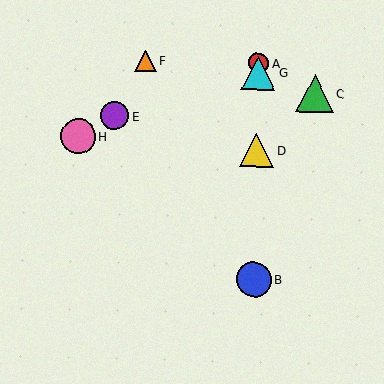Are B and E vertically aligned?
No, B is at x≈254 and E is at x≈114.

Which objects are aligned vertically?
Objects A, B, D, G are aligned vertically.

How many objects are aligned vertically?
4 objects (A, B, D, G) are aligned vertically.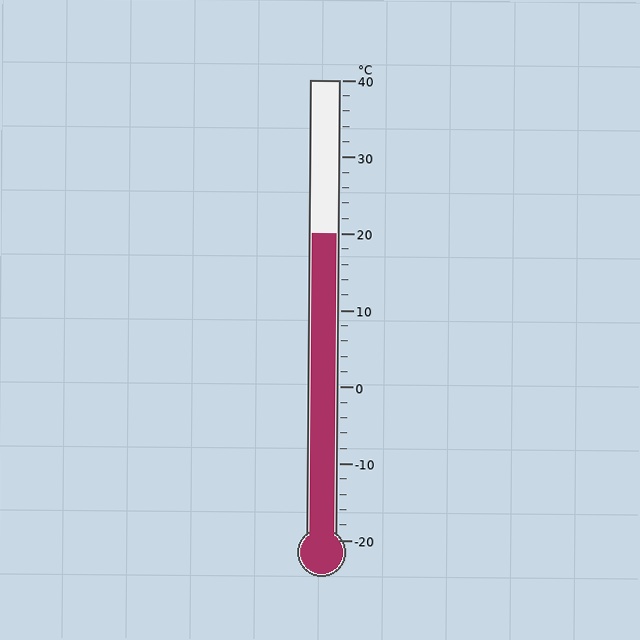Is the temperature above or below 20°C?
The temperature is at 20°C.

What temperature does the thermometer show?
The thermometer shows approximately 20°C.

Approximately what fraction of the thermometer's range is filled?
The thermometer is filled to approximately 65% of its range.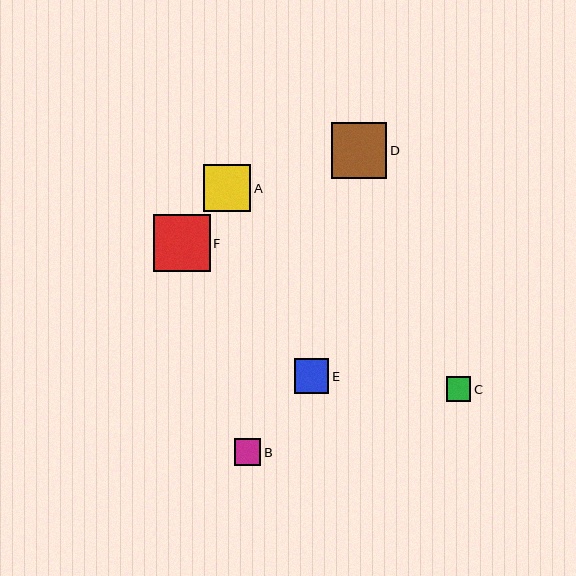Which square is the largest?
Square F is the largest with a size of approximately 57 pixels.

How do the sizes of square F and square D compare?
Square F and square D are approximately the same size.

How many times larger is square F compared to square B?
Square F is approximately 2.1 times the size of square B.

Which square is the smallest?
Square C is the smallest with a size of approximately 25 pixels.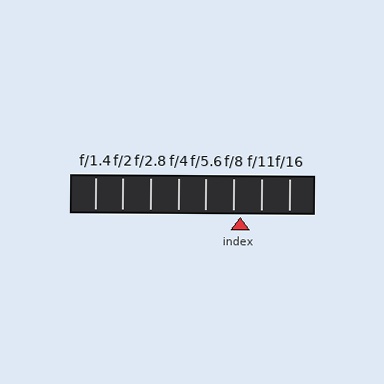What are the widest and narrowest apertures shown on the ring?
The widest aperture shown is f/1.4 and the narrowest is f/16.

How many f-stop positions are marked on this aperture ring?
There are 8 f-stop positions marked.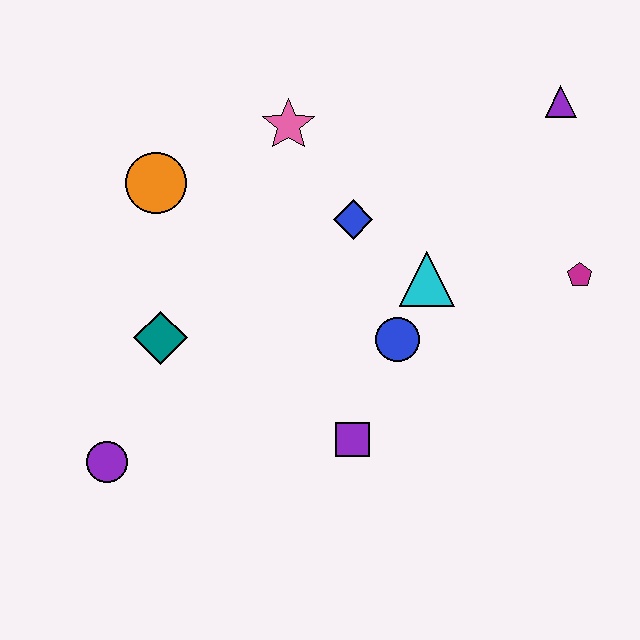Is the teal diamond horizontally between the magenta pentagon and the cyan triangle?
No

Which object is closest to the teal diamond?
The purple circle is closest to the teal diamond.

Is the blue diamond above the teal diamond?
Yes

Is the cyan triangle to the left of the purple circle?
No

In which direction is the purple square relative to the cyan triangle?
The purple square is below the cyan triangle.